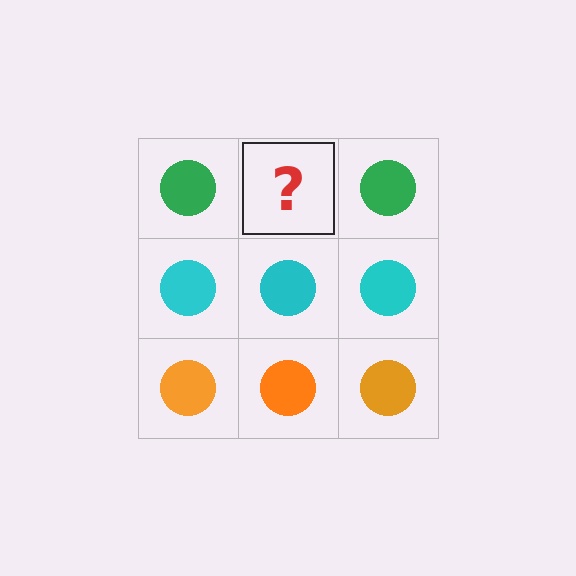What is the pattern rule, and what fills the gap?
The rule is that each row has a consistent color. The gap should be filled with a green circle.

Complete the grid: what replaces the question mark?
The question mark should be replaced with a green circle.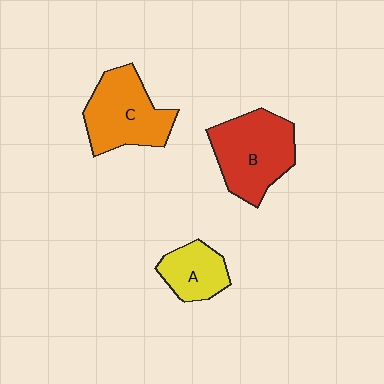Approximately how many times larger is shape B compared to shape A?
Approximately 1.8 times.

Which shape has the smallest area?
Shape A (yellow).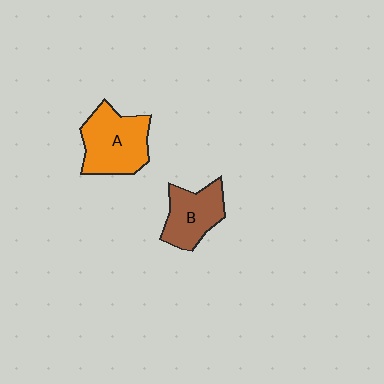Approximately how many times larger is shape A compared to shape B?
Approximately 1.3 times.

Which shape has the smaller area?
Shape B (brown).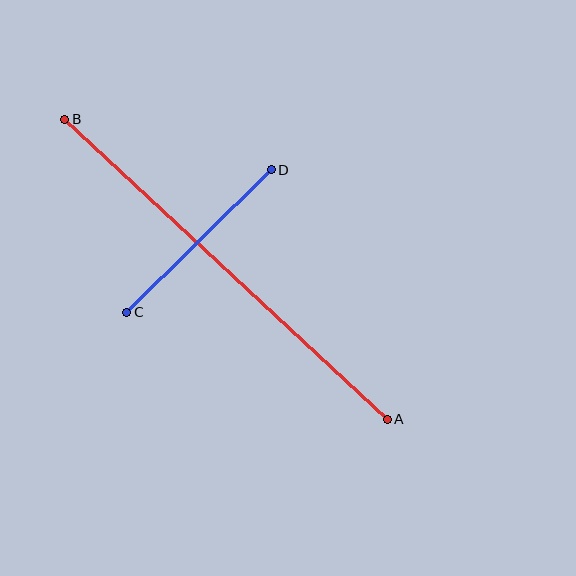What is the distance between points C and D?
The distance is approximately 203 pixels.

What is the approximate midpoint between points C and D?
The midpoint is at approximately (199, 241) pixels.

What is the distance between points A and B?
The distance is approximately 440 pixels.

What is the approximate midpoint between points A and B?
The midpoint is at approximately (226, 269) pixels.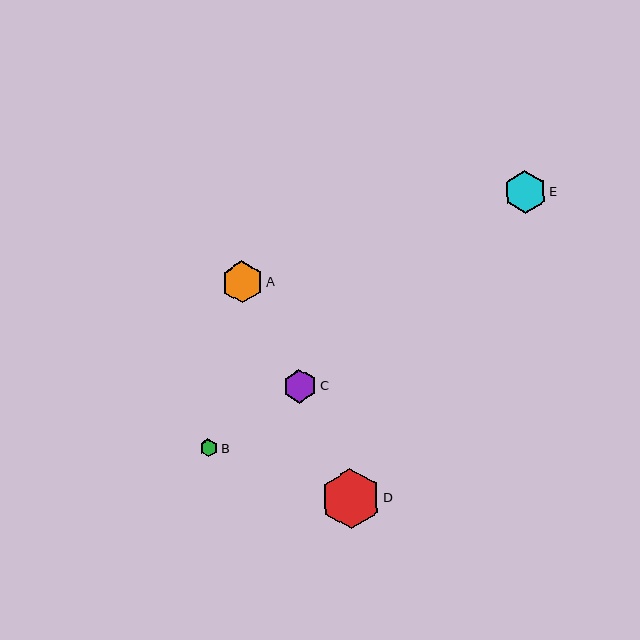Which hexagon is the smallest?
Hexagon B is the smallest with a size of approximately 18 pixels.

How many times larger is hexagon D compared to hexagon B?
Hexagon D is approximately 3.3 times the size of hexagon B.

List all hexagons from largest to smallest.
From largest to smallest: D, E, A, C, B.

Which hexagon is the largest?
Hexagon D is the largest with a size of approximately 60 pixels.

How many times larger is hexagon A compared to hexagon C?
Hexagon A is approximately 1.3 times the size of hexagon C.